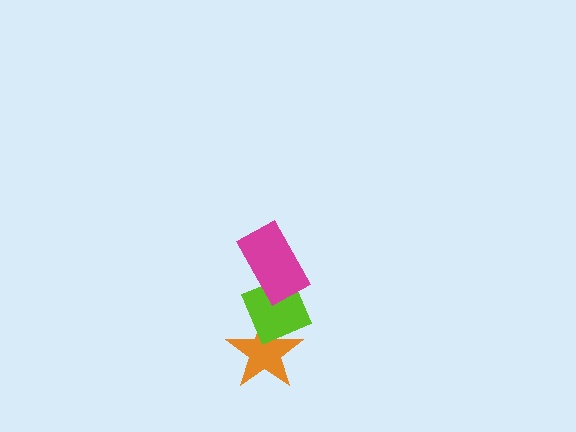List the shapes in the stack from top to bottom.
From top to bottom: the magenta rectangle, the lime diamond, the orange star.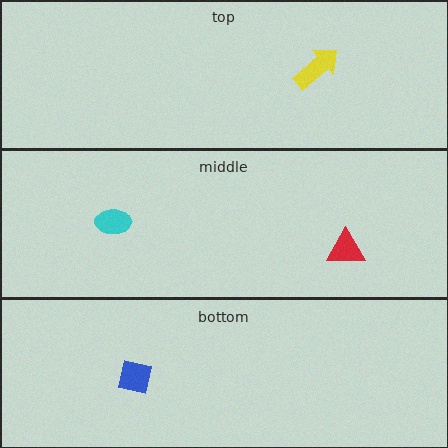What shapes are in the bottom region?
The blue square.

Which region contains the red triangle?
The middle region.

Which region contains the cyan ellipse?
The middle region.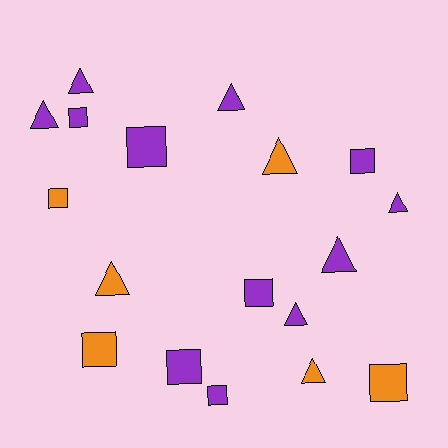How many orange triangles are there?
There are 3 orange triangles.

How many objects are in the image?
There are 18 objects.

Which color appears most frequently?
Purple, with 12 objects.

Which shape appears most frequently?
Triangle, with 9 objects.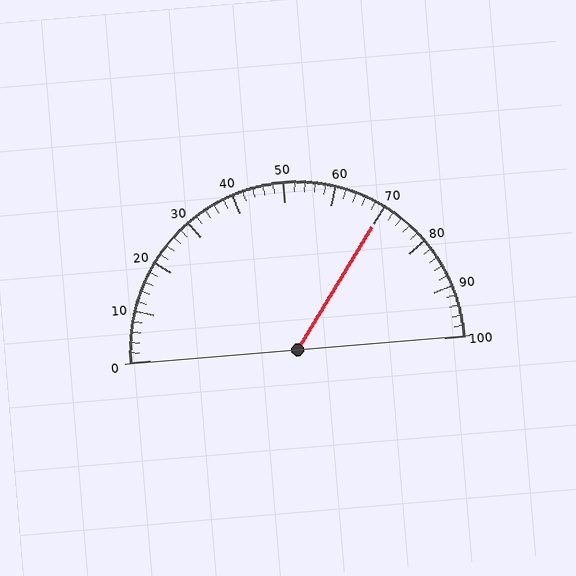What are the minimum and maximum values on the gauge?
The gauge ranges from 0 to 100.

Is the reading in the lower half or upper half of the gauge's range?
The reading is in the upper half of the range (0 to 100).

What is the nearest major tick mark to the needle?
The nearest major tick mark is 70.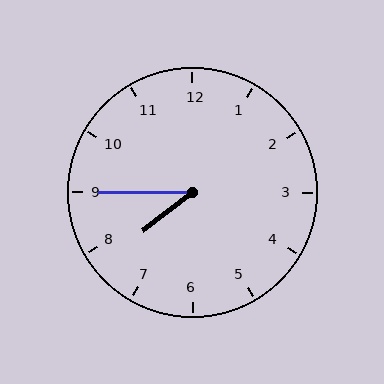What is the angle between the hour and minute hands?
Approximately 38 degrees.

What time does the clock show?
7:45.